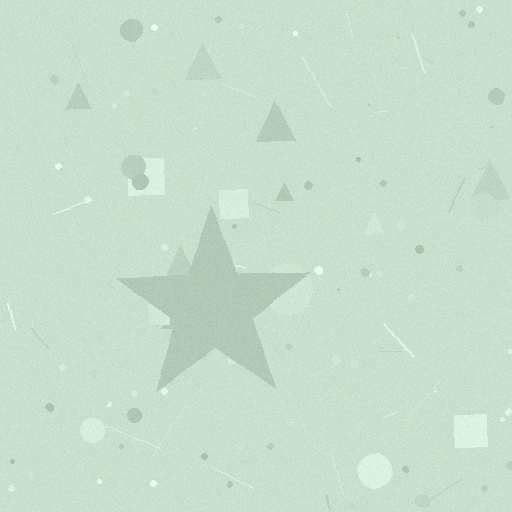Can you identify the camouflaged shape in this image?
The camouflaged shape is a star.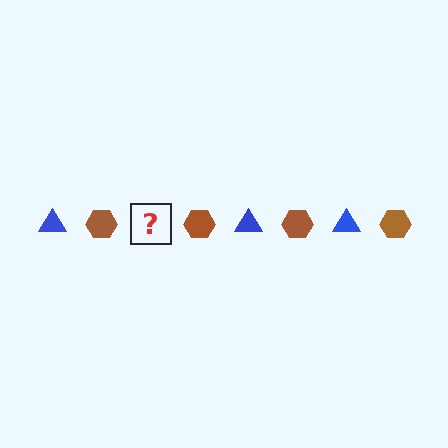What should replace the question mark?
The question mark should be replaced with a blue triangle.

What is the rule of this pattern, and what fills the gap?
The rule is that the pattern alternates between blue triangle and brown hexagon. The gap should be filled with a blue triangle.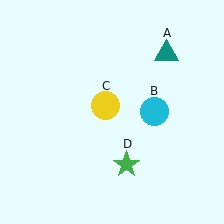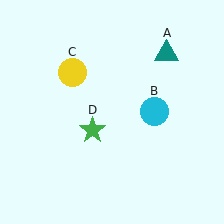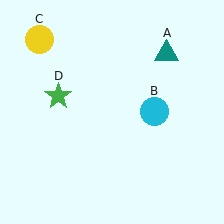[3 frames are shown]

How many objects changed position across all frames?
2 objects changed position: yellow circle (object C), green star (object D).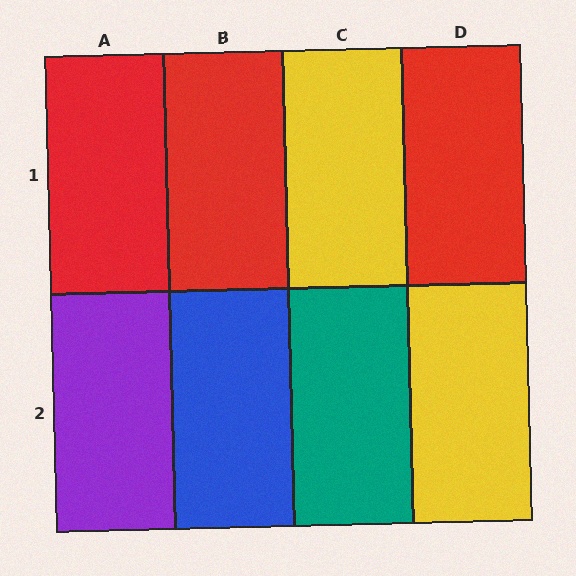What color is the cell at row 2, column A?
Purple.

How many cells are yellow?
2 cells are yellow.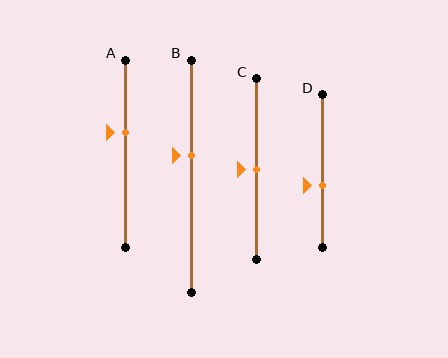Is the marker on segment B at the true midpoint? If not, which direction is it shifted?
No, the marker on segment B is shifted upward by about 9% of the segment length.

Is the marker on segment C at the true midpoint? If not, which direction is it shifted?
Yes, the marker on segment C is at the true midpoint.